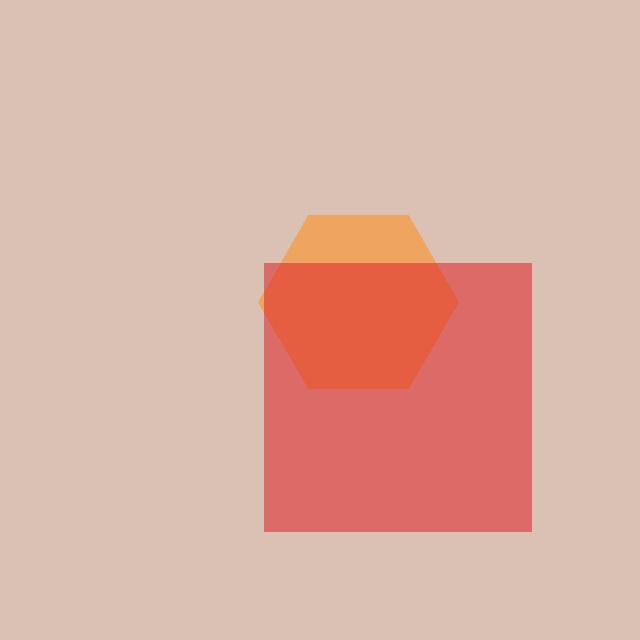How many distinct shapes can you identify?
There are 2 distinct shapes: an orange hexagon, a red square.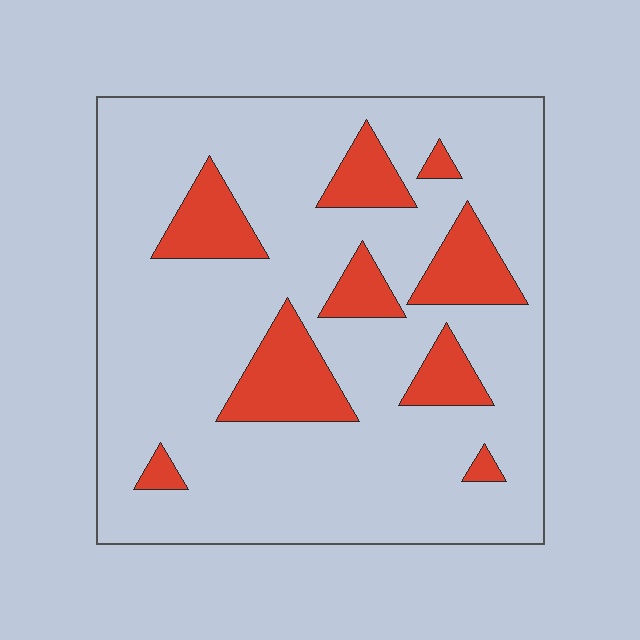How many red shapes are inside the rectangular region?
9.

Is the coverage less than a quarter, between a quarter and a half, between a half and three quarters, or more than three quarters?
Less than a quarter.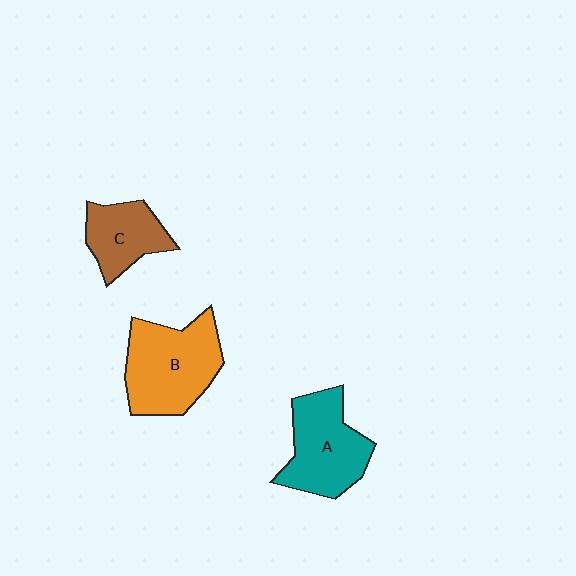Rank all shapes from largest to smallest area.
From largest to smallest: B (orange), A (teal), C (brown).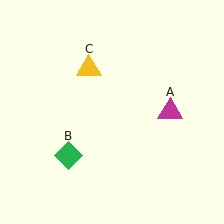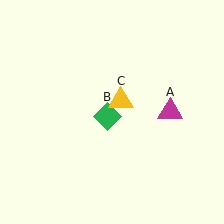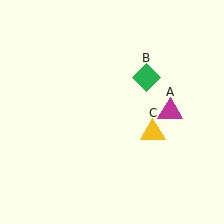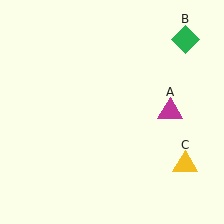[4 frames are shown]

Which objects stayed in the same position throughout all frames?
Magenta triangle (object A) remained stationary.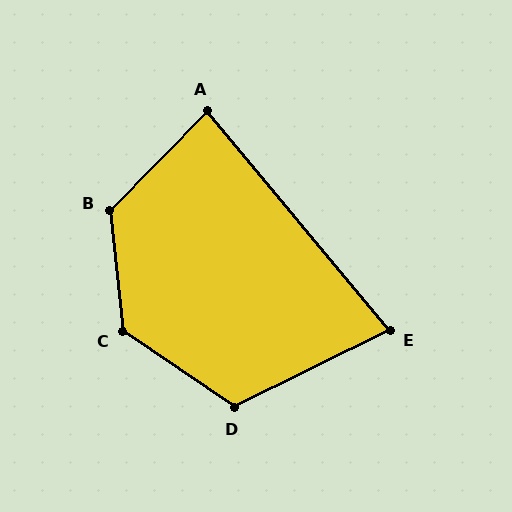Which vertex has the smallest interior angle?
E, at approximately 77 degrees.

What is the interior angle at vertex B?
Approximately 129 degrees (obtuse).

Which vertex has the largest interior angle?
C, at approximately 130 degrees.